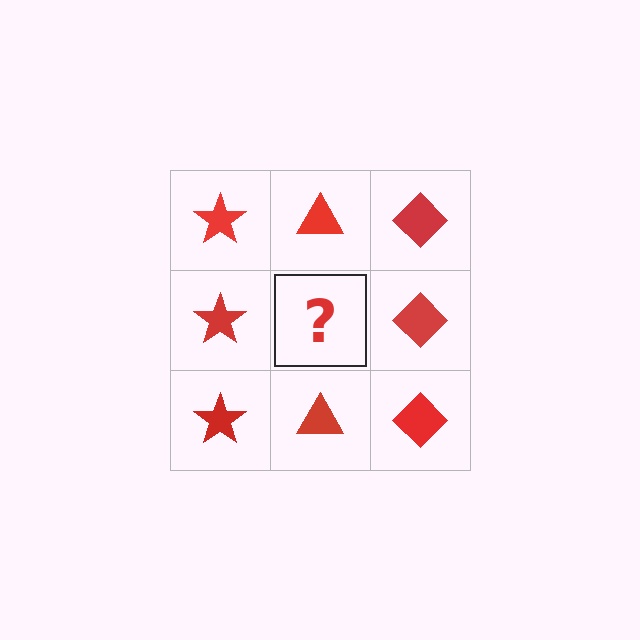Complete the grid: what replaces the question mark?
The question mark should be replaced with a red triangle.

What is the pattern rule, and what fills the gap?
The rule is that each column has a consistent shape. The gap should be filled with a red triangle.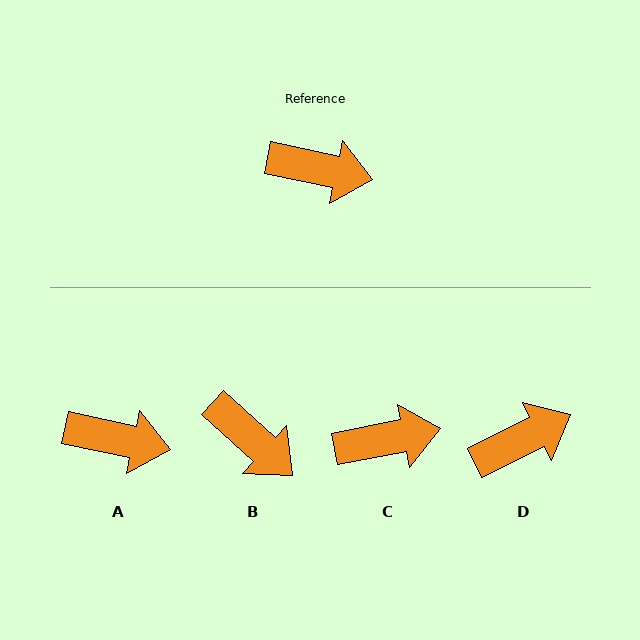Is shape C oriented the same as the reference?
No, it is off by about 23 degrees.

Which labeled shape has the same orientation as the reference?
A.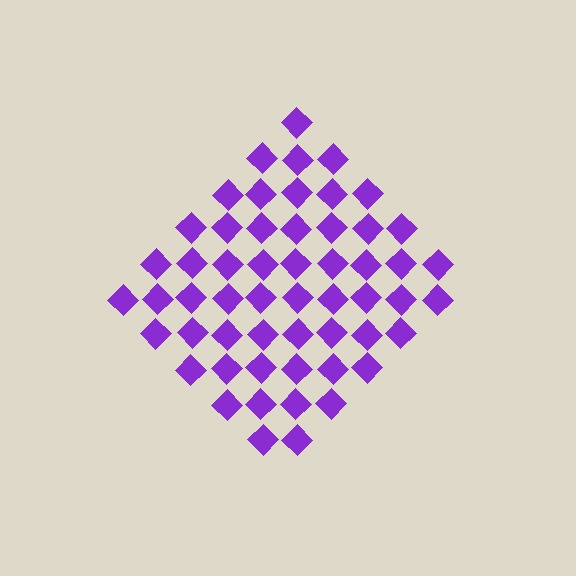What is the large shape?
The large shape is a diamond.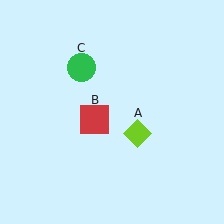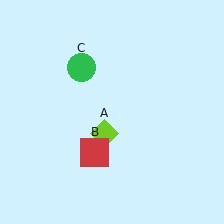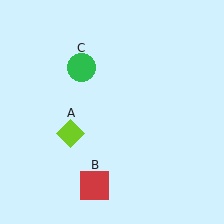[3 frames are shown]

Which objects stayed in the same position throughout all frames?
Green circle (object C) remained stationary.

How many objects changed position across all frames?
2 objects changed position: lime diamond (object A), red square (object B).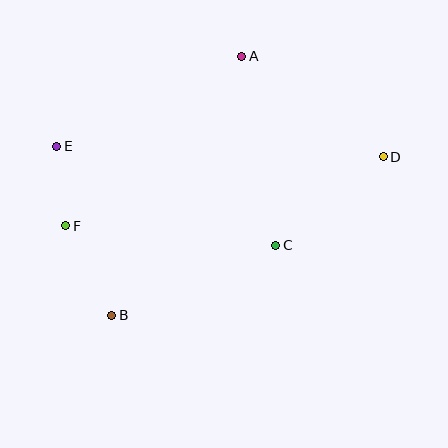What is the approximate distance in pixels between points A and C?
The distance between A and C is approximately 192 pixels.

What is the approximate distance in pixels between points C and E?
The distance between C and E is approximately 240 pixels.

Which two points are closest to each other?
Points E and F are closest to each other.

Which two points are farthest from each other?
Points D and E are farthest from each other.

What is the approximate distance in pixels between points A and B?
The distance between A and B is approximately 290 pixels.